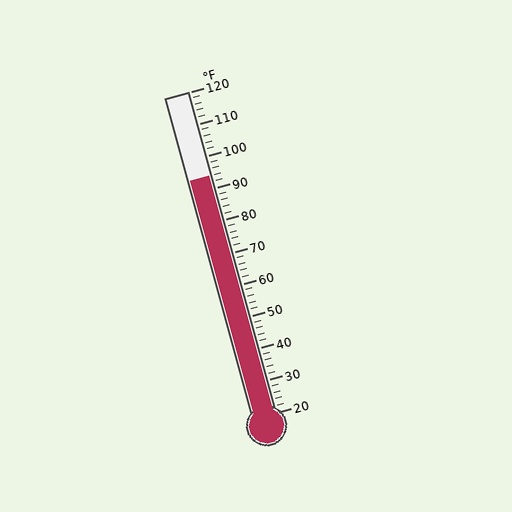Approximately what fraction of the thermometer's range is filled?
The thermometer is filled to approximately 75% of its range.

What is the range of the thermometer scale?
The thermometer scale ranges from 20°F to 120°F.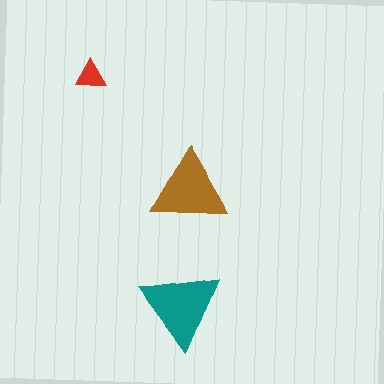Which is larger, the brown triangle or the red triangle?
The brown one.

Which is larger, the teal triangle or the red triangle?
The teal one.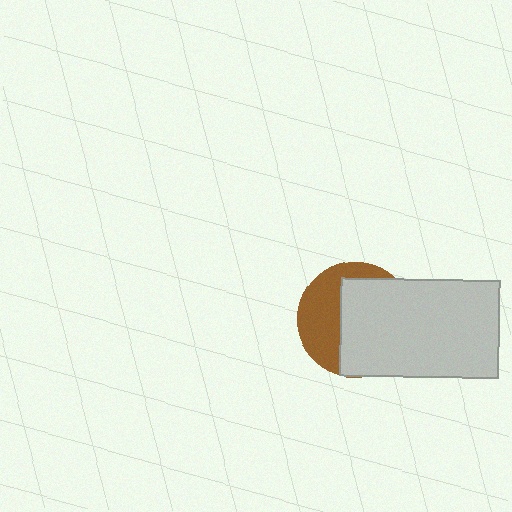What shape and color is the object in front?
The object in front is a light gray rectangle.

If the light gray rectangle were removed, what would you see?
You would see the complete brown circle.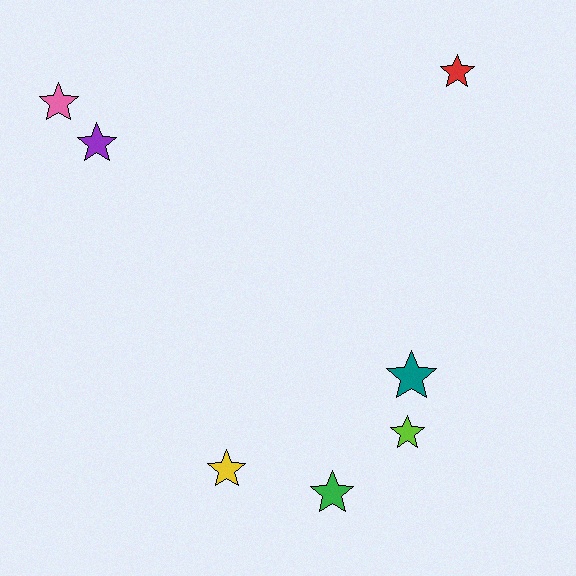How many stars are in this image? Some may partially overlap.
There are 7 stars.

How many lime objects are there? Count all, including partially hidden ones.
There is 1 lime object.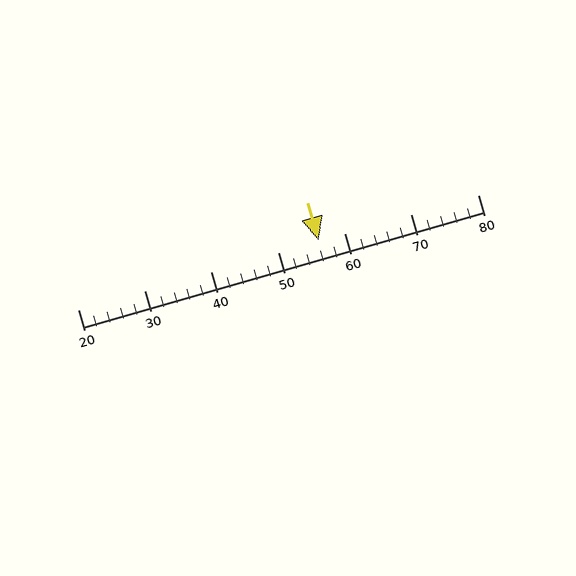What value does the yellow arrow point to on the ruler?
The yellow arrow points to approximately 56.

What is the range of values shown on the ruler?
The ruler shows values from 20 to 80.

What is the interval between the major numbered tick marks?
The major tick marks are spaced 10 units apart.